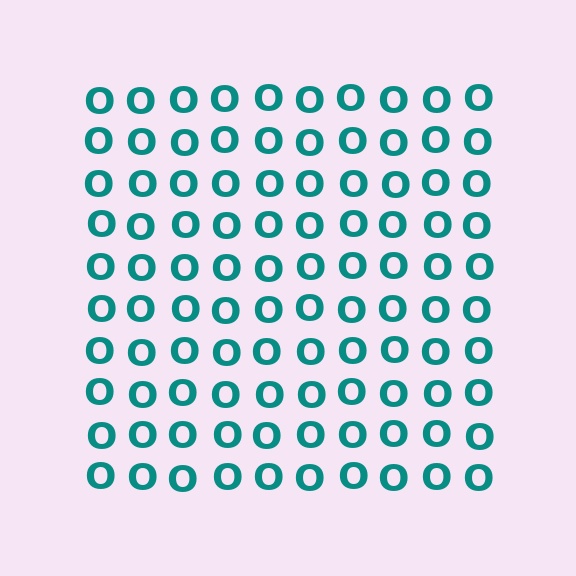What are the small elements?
The small elements are letter O's.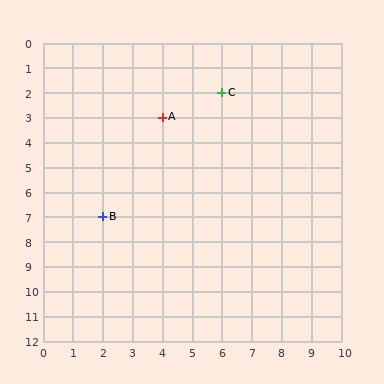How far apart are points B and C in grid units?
Points B and C are 4 columns and 5 rows apart (about 6.4 grid units diagonally).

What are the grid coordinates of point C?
Point C is at grid coordinates (6, 2).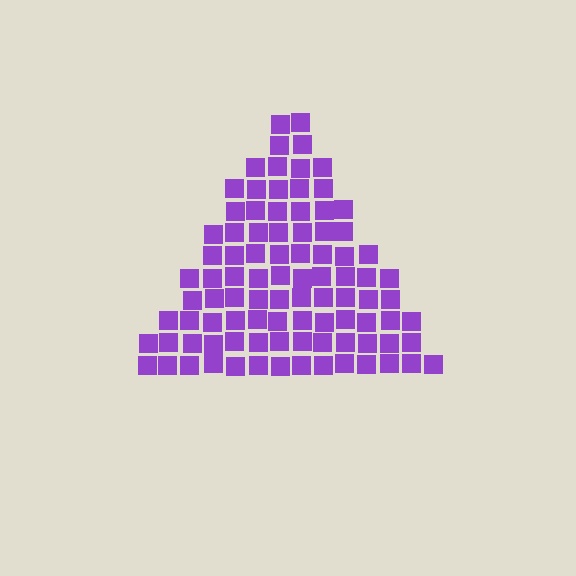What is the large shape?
The large shape is a triangle.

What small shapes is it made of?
It is made of small squares.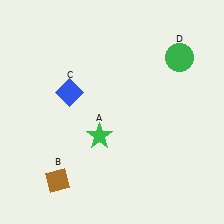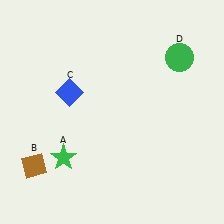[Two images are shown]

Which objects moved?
The objects that moved are: the green star (A), the brown diamond (B).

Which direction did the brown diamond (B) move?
The brown diamond (B) moved left.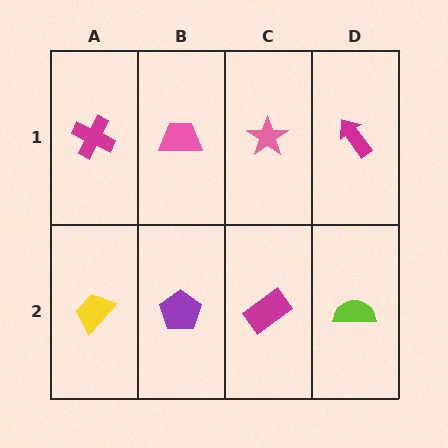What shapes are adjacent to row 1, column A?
A yellow trapezoid (row 2, column A), a pink trapezoid (row 1, column B).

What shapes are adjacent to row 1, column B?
A purple pentagon (row 2, column B), a magenta cross (row 1, column A), a pink star (row 1, column C).